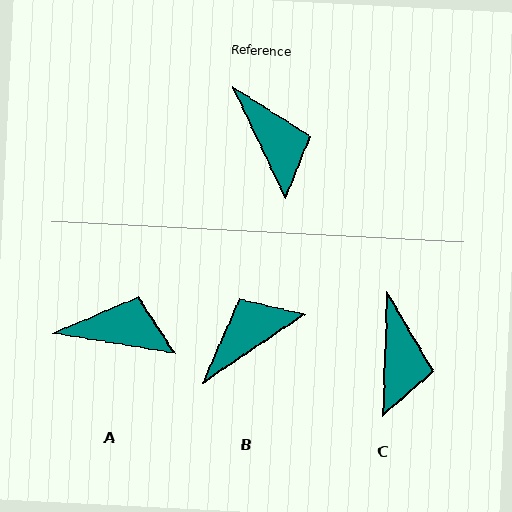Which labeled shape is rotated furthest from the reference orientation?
B, about 98 degrees away.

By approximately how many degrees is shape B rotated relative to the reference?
Approximately 98 degrees counter-clockwise.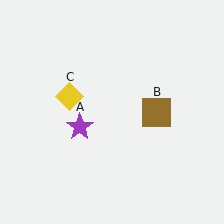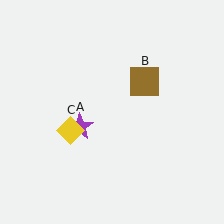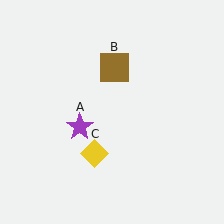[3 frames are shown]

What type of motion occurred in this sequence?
The brown square (object B), yellow diamond (object C) rotated counterclockwise around the center of the scene.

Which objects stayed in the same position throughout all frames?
Purple star (object A) remained stationary.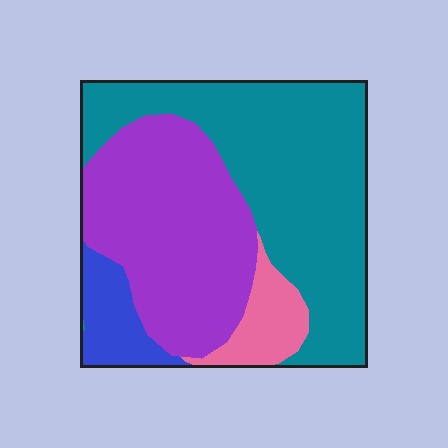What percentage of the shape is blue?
Blue takes up about one tenth (1/10) of the shape.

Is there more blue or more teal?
Teal.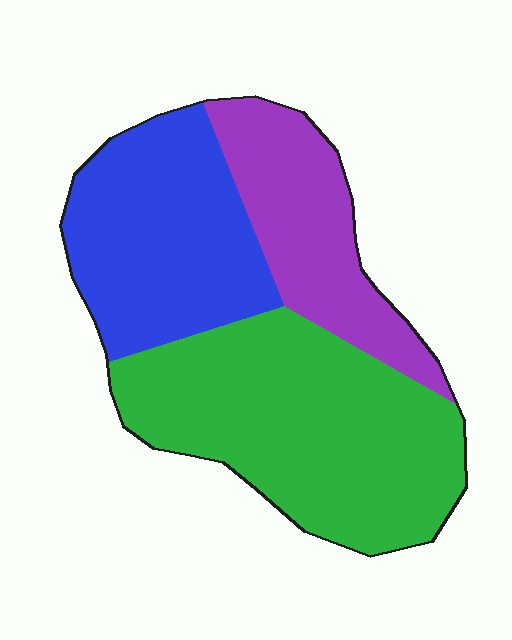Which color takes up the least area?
Purple, at roughly 25%.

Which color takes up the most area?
Green, at roughly 45%.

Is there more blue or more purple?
Blue.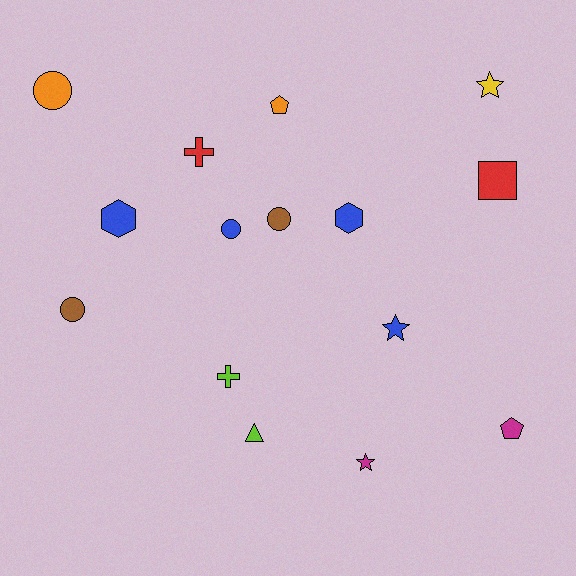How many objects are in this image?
There are 15 objects.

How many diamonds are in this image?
There are no diamonds.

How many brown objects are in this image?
There are 2 brown objects.